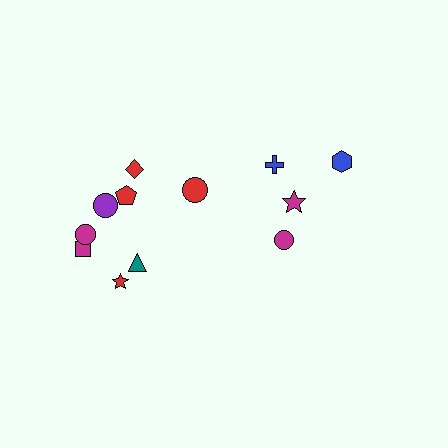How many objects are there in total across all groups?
There are 12 objects.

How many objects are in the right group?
There are 4 objects.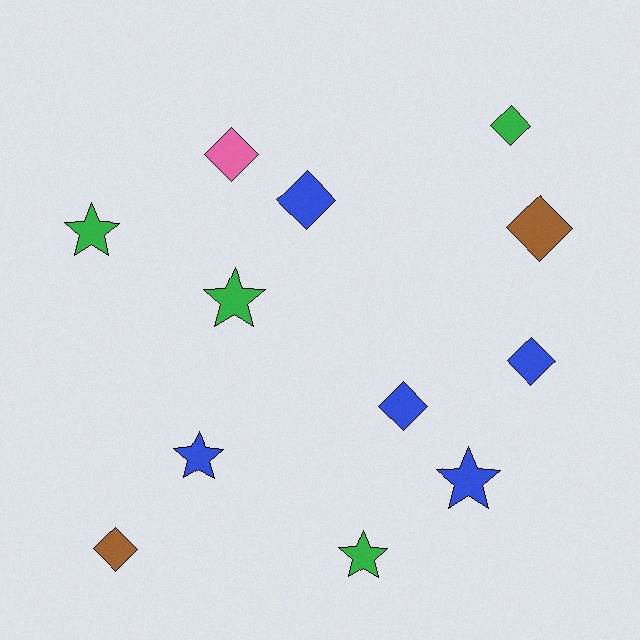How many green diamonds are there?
There is 1 green diamond.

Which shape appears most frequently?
Diamond, with 7 objects.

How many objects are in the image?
There are 12 objects.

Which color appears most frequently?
Blue, with 5 objects.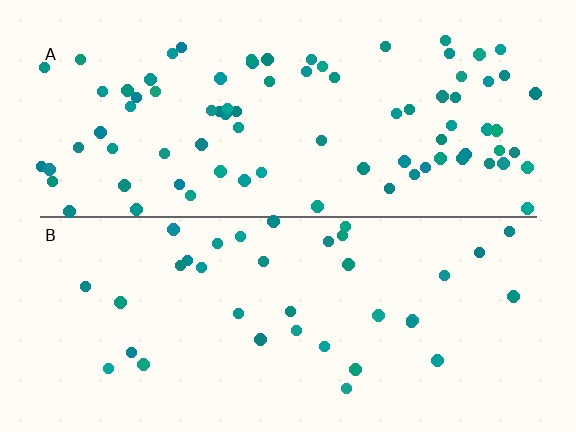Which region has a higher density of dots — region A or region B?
A (the top).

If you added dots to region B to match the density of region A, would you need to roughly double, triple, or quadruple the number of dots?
Approximately double.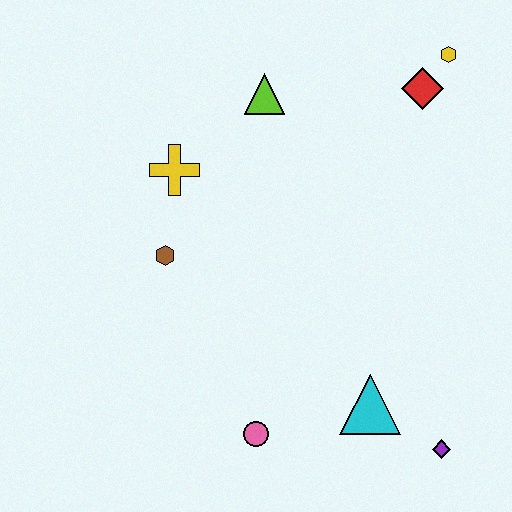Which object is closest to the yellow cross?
The brown hexagon is closest to the yellow cross.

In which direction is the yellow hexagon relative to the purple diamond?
The yellow hexagon is above the purple diamond.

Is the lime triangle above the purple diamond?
Yes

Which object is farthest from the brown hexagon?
The yellow hexagon is farthest from the brown hexagon.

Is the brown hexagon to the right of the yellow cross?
No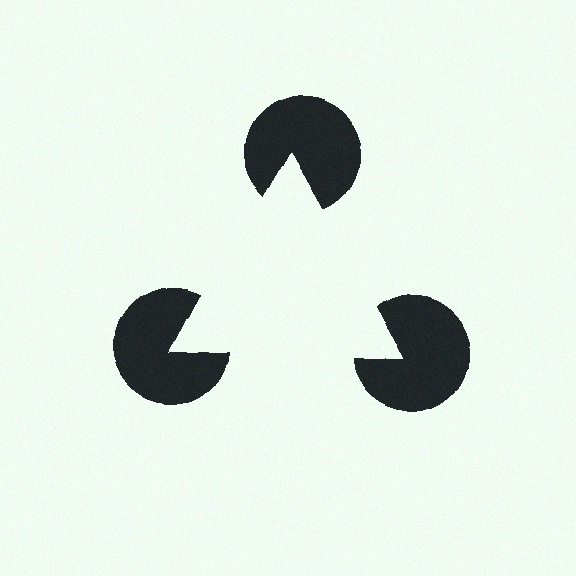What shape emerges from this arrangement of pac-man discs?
An illusory triangle — its edges are inferred from the aligned wedge cuts in the pac-man discs, not physically drawn.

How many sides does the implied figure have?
3 sides.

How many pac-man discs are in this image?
There are 3 — one at each vertex of the illusory triangle.